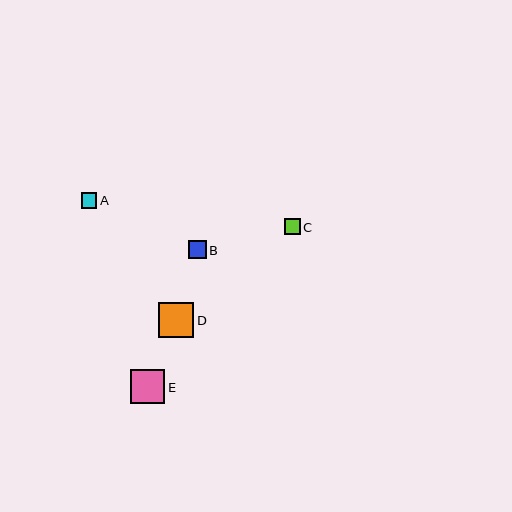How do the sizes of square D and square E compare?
Square D and square E are approximately the same size.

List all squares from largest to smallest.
From largest to smallest: D, E, B, C, A.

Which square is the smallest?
Square A is the smallest with a size of approximately 15 pixels.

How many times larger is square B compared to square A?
Square B is approximately 1.2 times the size of square A.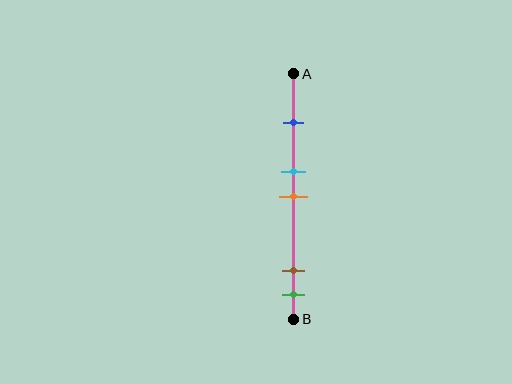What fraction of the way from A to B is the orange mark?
The orange mark is approximately 50% (0.5) of the way from A to B.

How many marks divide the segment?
There are 5 marks dividing the segment.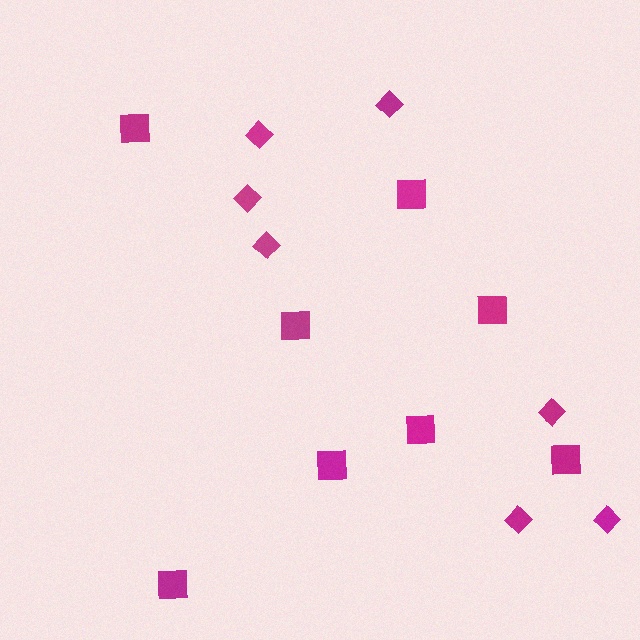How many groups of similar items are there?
There are 2 groups: one group of squares (8) and one group of diamonds (7).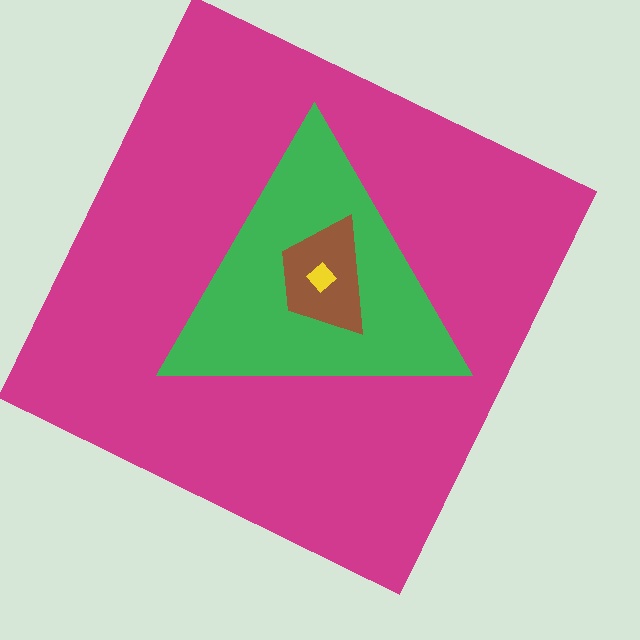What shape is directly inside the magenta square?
The green triangle.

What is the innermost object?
The yellow diamond.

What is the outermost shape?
The magenta square.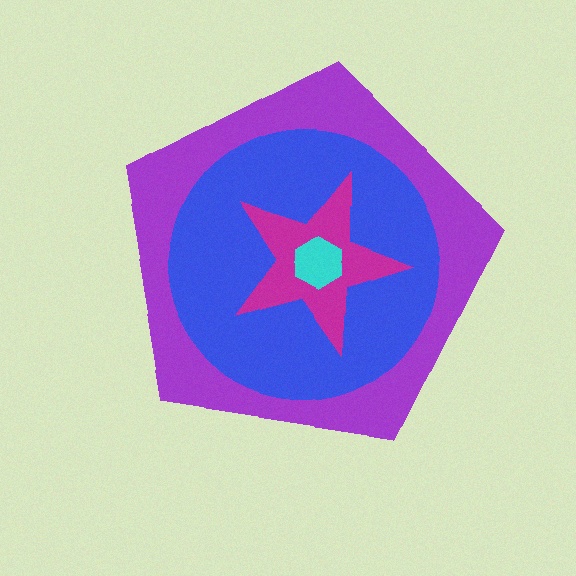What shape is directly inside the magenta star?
The cyan hexagon.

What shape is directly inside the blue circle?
The magenta star.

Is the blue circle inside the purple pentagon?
Yes.